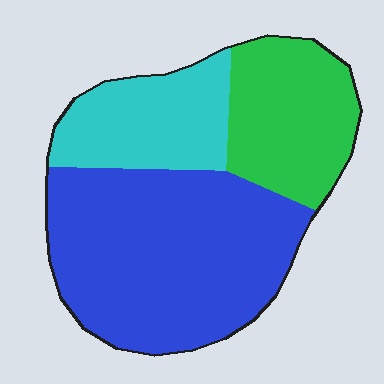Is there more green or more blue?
Blue.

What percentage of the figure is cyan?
Cyan covers around 20% of the figure.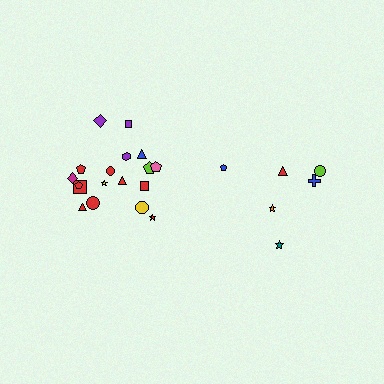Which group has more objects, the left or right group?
The left group.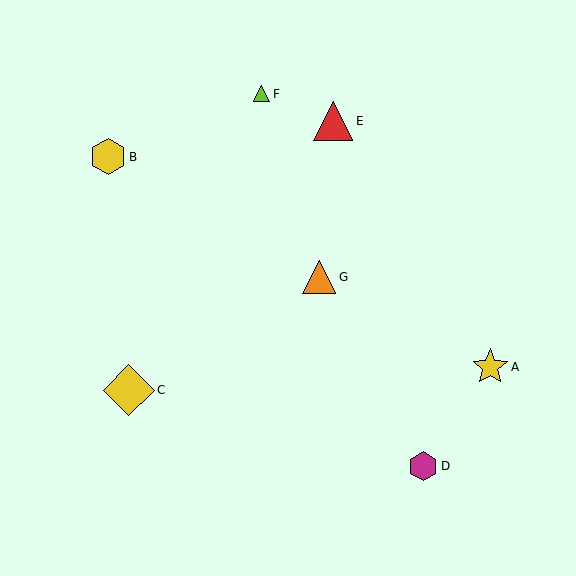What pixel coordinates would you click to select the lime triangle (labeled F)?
Click at (262, 94) to select the lime triangle F.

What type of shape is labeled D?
Shape D is a magenta hexagon.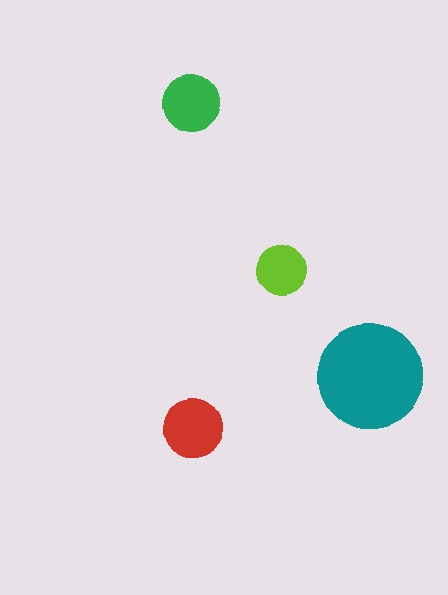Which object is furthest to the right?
The teal circle is rightmost.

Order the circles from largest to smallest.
the teal one, the red one, the green one, the lime one.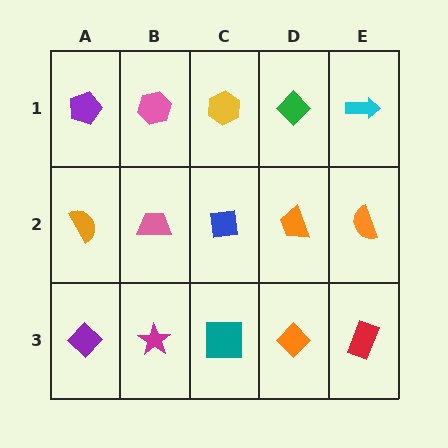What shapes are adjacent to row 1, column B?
A pink trapezoid (row 2, column B), a purple pentagon (row 1, column A), a yellow hexagon (row 1, column C).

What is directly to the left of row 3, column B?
A purple diamond.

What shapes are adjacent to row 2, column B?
A pink hexagon (row 1, column B), a magenta star (row 3, column B), an orange semicircle (row 2, column A), a blue square (row 2, column C).